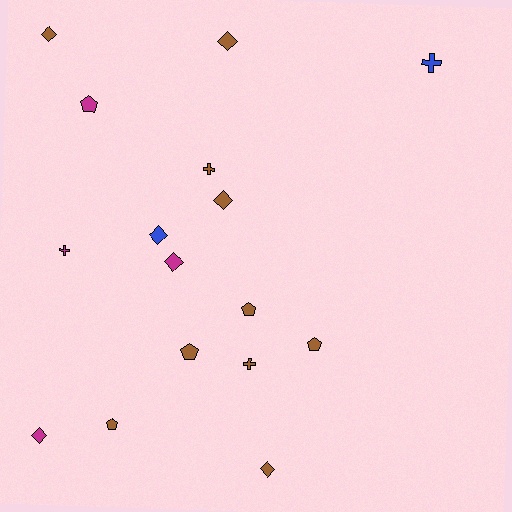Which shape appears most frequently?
Diamond, with 7 objects.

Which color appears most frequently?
Brown, with 10 objects.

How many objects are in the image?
There are 16 objects.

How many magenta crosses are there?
There is 1 magenta cross.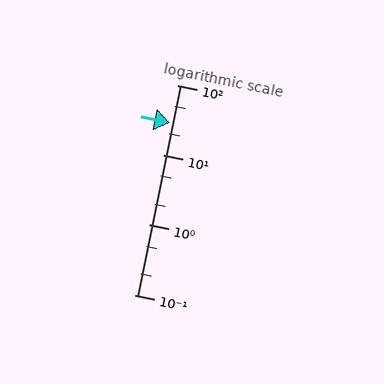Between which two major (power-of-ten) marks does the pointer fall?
The pointer is between 10 and 100.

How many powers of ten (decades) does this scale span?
The scale spans 3 decades, from 0.1 to 100.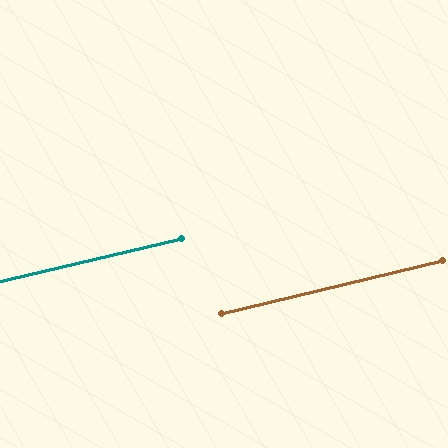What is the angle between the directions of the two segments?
Approximately 0 degrees.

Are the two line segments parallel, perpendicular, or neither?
Parallel — their directions differ by only 0.2°.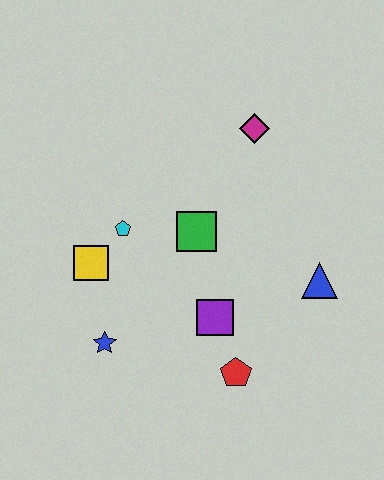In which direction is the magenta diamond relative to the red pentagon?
The magenta diamond is above the red pentagon.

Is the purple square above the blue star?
Yes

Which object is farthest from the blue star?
The magenta diamond is farthest from the blue star.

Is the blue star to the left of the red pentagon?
Yes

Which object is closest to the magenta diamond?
The green square is closest to the magenta diamond.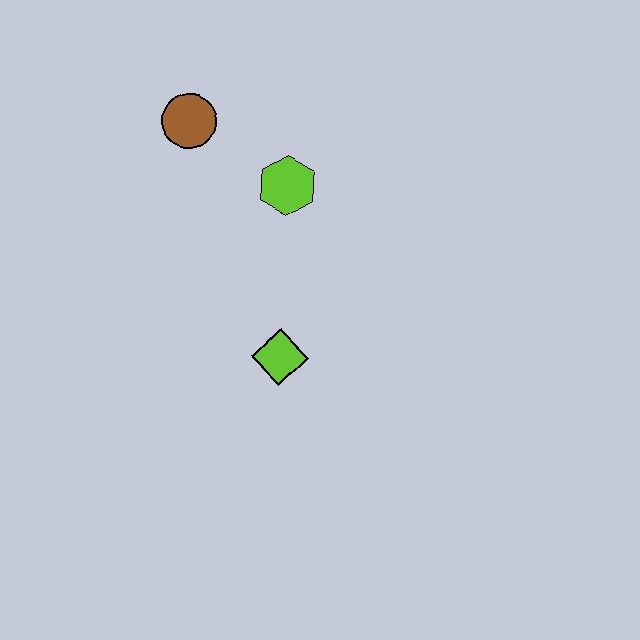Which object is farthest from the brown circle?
The lime diamond is farthest from the brown circle.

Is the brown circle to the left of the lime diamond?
Yes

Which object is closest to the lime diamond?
The lime hexagon is closest to the lime diamond.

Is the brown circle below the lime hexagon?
No